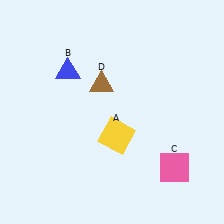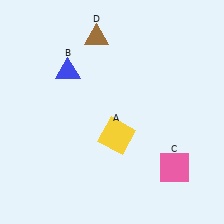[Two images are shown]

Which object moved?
The brown triangle (D) moved up.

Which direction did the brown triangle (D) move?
The brown triangle (D) moved up.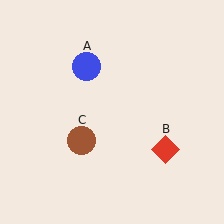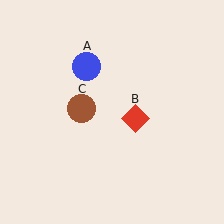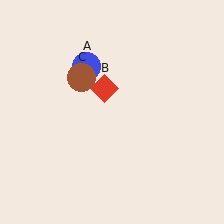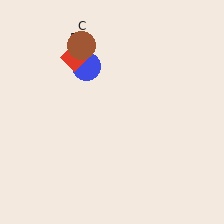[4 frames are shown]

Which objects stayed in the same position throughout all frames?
Blue circle (object A) remained stationary.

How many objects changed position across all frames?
2 objects changed position: red diamond (object B), brown circle (object C).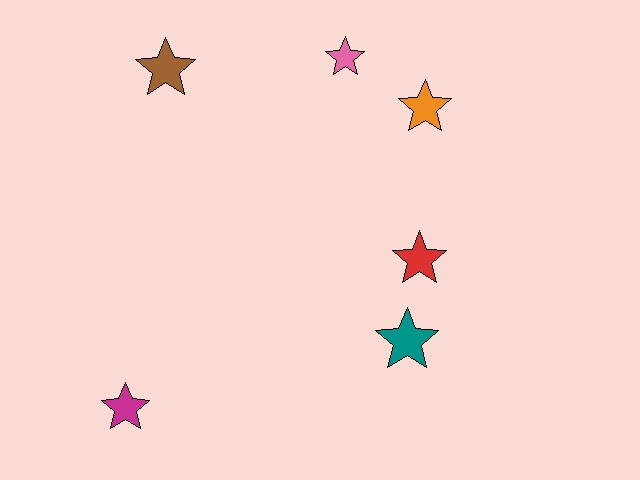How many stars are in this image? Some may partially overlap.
There are 6 stars.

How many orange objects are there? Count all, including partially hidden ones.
There is 1 orange object.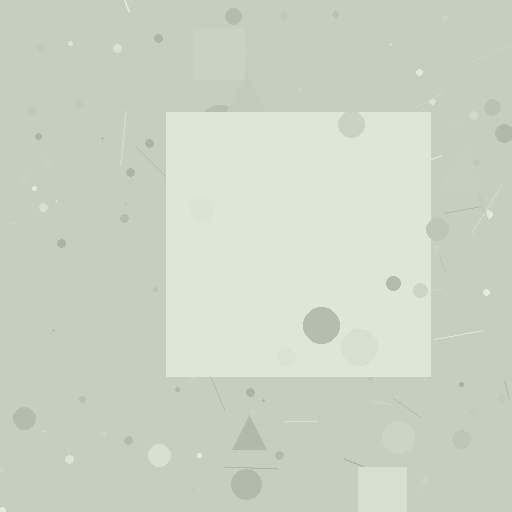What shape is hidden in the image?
A square is hidden in the image.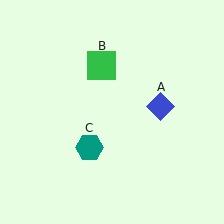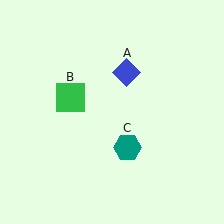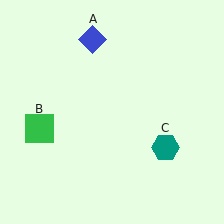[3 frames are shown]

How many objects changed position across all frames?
3 objects changed position: blue diamond (object A), green square (object B), teal hexagon (object C).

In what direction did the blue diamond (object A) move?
The blue diamond (object A) moved up and to the left.